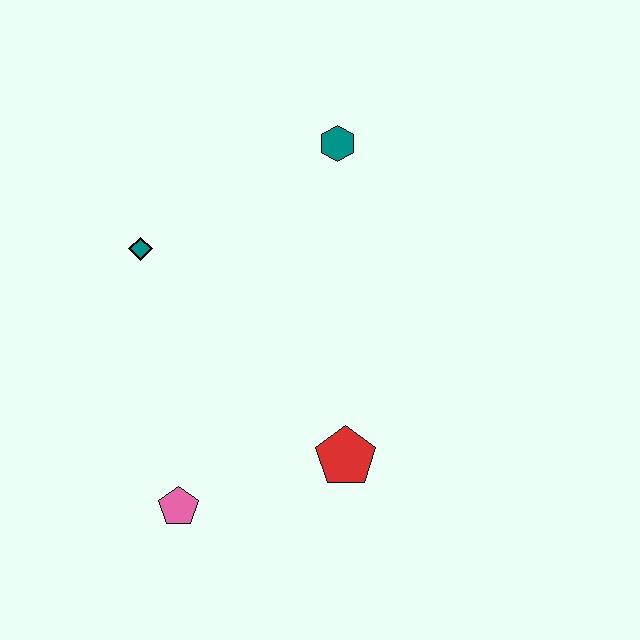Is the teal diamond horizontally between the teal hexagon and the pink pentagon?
No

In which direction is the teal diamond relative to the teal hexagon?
The teal diamond is to the left of the teal hexagon.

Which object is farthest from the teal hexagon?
The pink pentagon is farthest from the teal hexagon.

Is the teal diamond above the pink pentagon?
Yes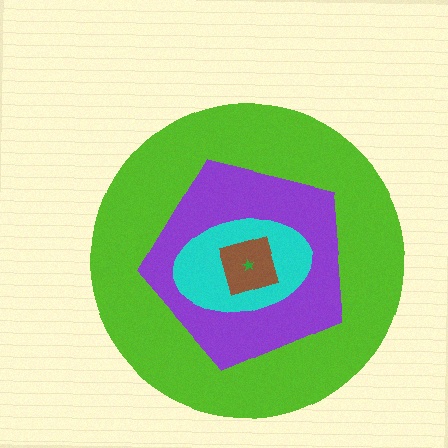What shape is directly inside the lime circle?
The purple pentagon.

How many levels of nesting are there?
5.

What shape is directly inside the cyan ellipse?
The brown square.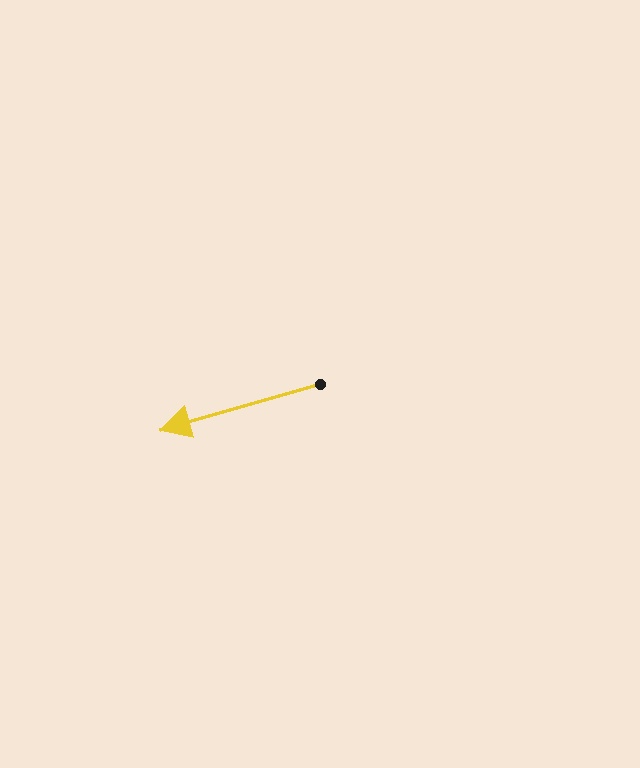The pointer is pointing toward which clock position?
Roughly 8 o'clock.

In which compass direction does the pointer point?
West.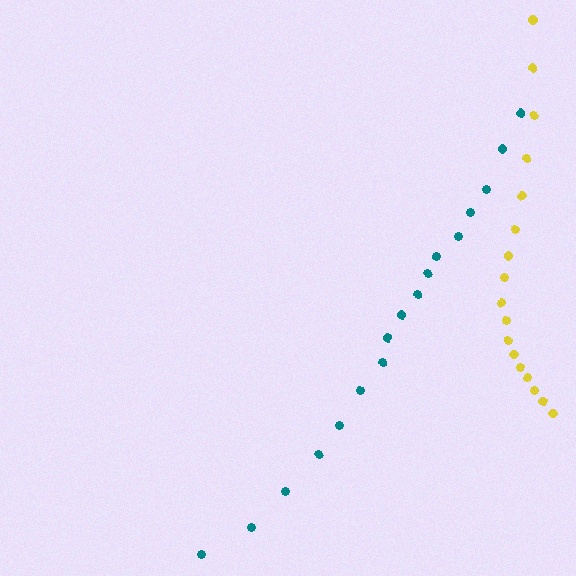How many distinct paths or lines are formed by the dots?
There are 2 distinct paths.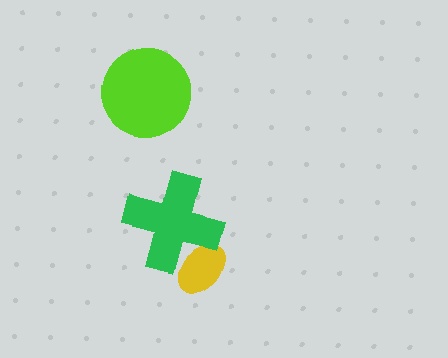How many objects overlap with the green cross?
1 object overlaps with the green cross.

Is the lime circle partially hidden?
No, no other shape covers it.